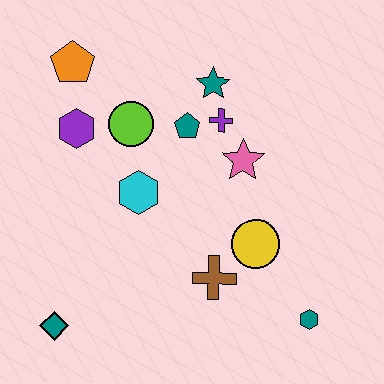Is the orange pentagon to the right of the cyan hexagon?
No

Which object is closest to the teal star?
The purple cross is closest to the teal star.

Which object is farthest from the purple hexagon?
The teal hexagon is farthest from the purple hexagon.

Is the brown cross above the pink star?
No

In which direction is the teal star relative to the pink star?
The teal star is above the pink star.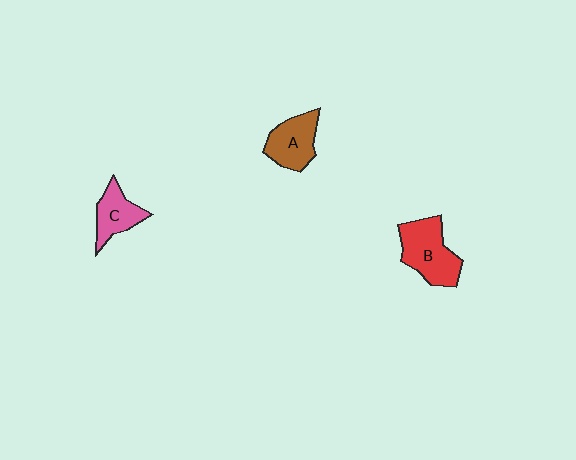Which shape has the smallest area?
Shape C (pink).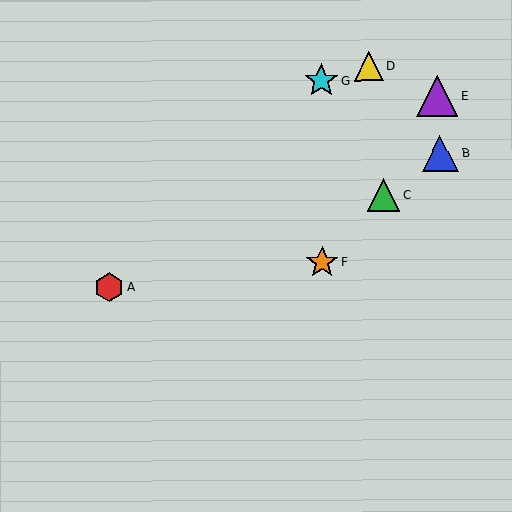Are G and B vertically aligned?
No, G is at x≈321 and B is at x≈440.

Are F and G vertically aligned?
Yes, both are at x≈322.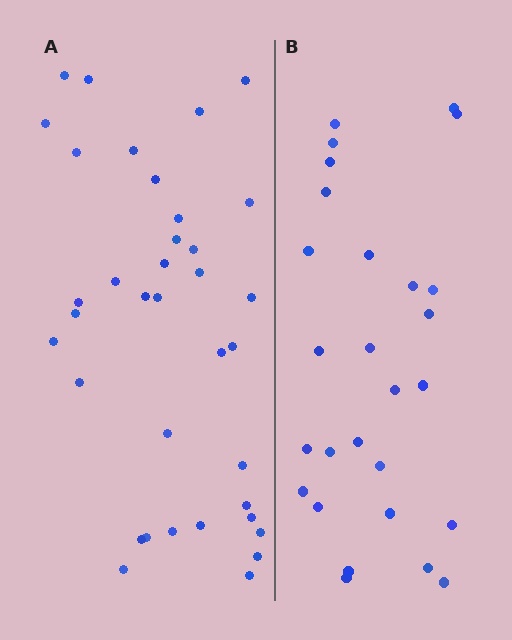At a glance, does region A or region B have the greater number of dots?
Region A (the left region) has more dots.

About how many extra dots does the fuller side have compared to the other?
Region A has roughly 8 or so more dots than region B.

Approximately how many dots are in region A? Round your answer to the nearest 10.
About 40 dots. (The exact count is 36, which rounds to 40.)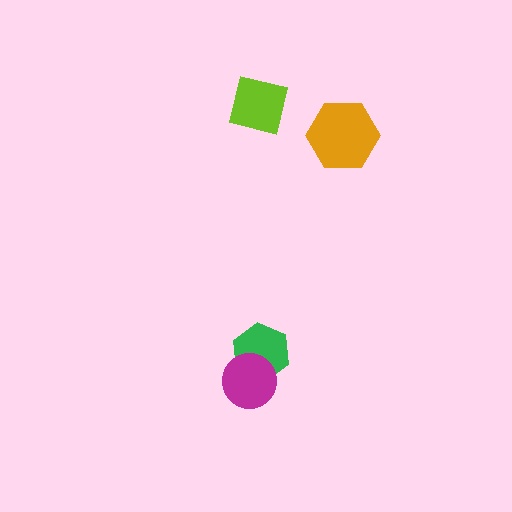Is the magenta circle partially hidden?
No, no other shape covers it.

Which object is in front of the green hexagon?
The magenta circle is in front of the green hexagon.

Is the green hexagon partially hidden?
Yes, it is partially covered by another shape.